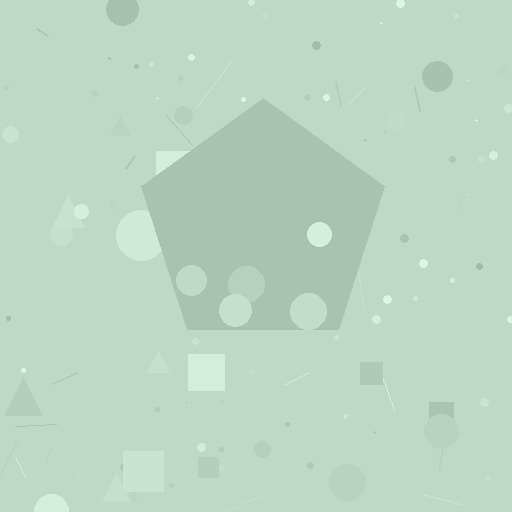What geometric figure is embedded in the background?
A pentagon is embedded in the background.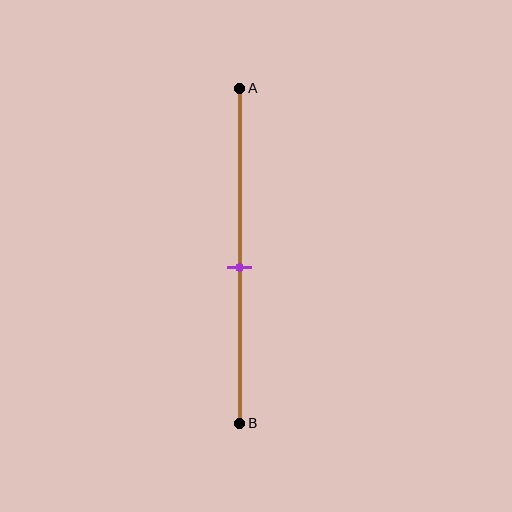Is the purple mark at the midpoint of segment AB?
No, the mark is at about 55% from A, not at the 50% midpoint.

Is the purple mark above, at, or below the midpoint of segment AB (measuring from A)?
The purple mark is below the midpoint of segment AB.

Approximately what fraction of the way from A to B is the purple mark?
The purple mark is approximately 55% of the way from A to B.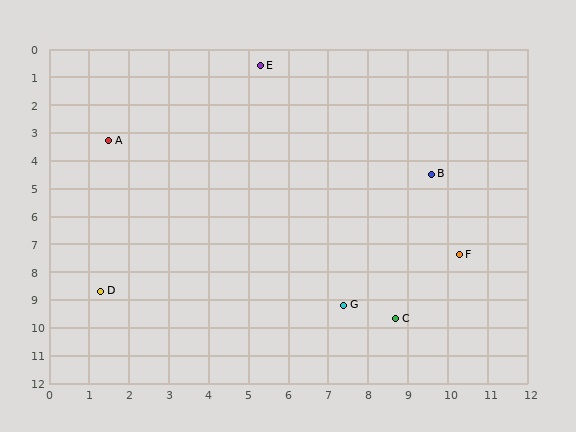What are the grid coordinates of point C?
Point C is at approximately (8.7, 9.7).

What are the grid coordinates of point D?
Point D is at approximately (1.3, 8.7).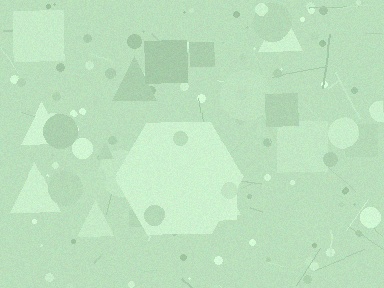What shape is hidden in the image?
A hexagon is hidden in the image.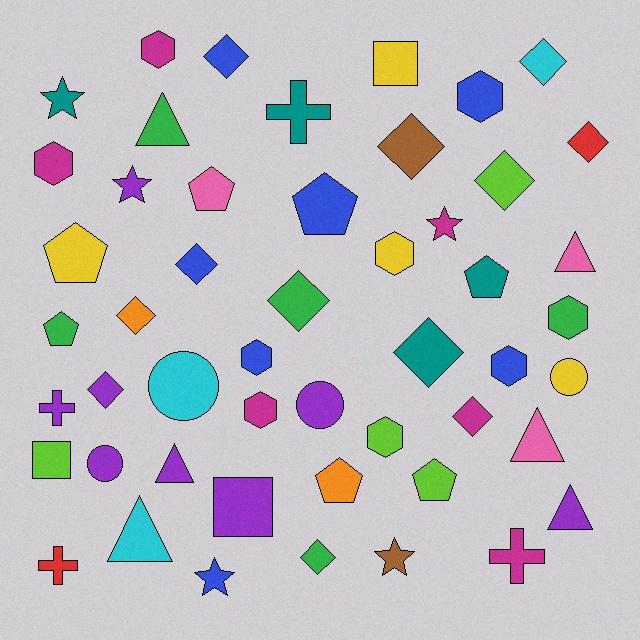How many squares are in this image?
There are 3 squares.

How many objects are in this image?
There are 50 objects.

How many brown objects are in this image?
There are 2 brown objects.